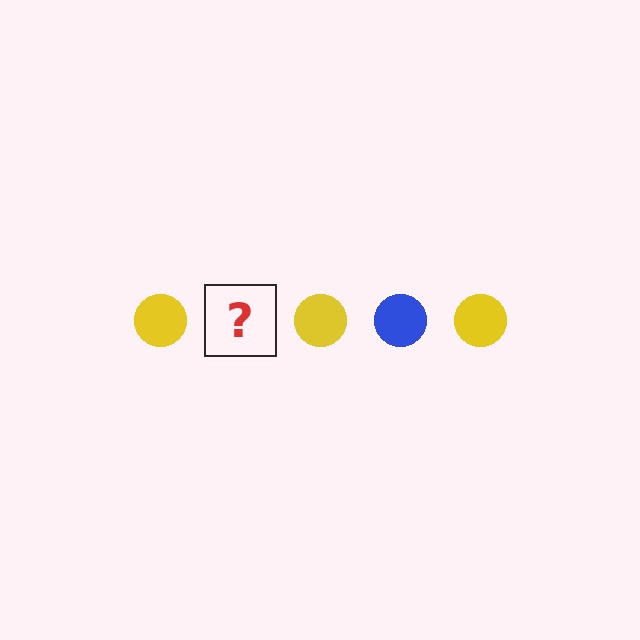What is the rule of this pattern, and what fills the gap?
The rule is that the pattern cycles through yellow, blue circles. The gap should be filled with a blue circle.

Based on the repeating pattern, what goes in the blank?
The blank should be a blue circle.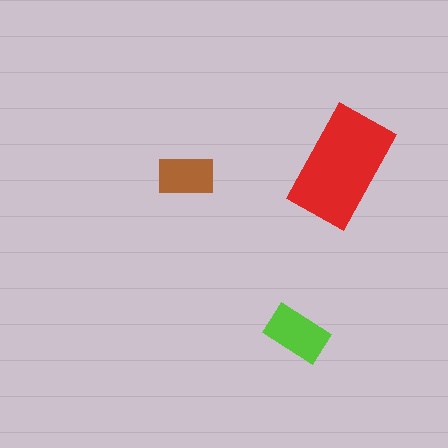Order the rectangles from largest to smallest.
the red one, the lime one, the brown one.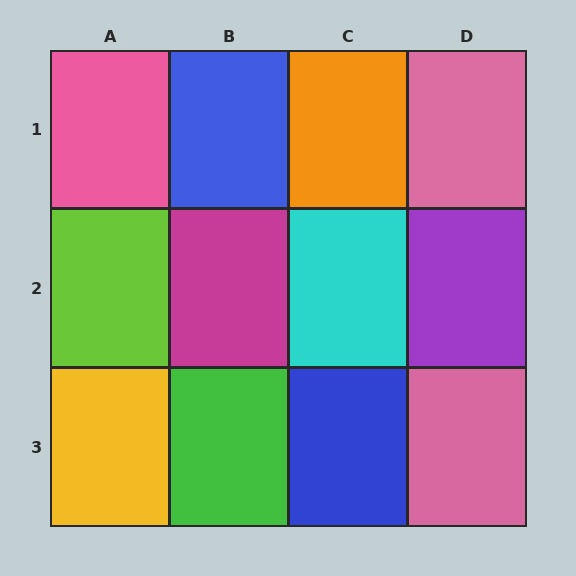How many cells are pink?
3 cells are pink.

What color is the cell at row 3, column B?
Green.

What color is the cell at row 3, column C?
Blue.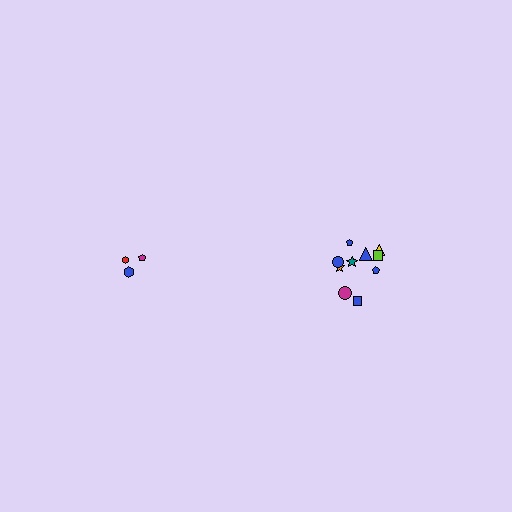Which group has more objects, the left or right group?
The right group.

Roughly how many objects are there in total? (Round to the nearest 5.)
Roughly 15 objects in total.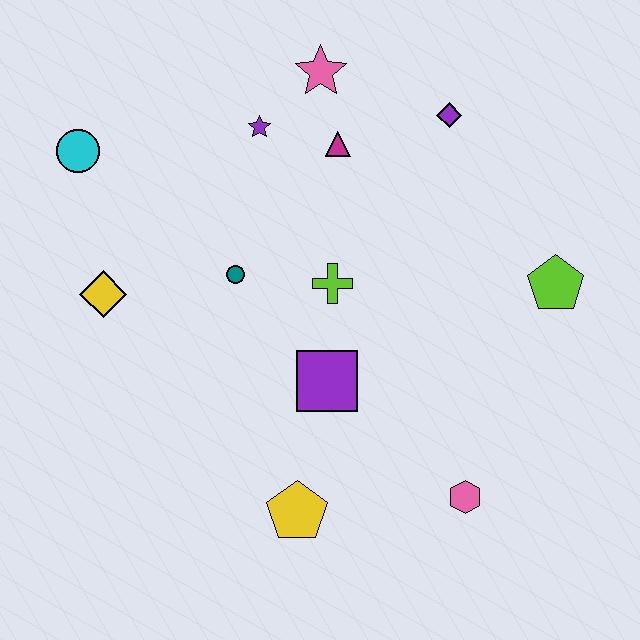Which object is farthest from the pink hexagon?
The cyan circle is farthest from the pink hexagon.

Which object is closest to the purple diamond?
The magenta triangle is closest to the purple diamond.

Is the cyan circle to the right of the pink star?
No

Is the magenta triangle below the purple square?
No